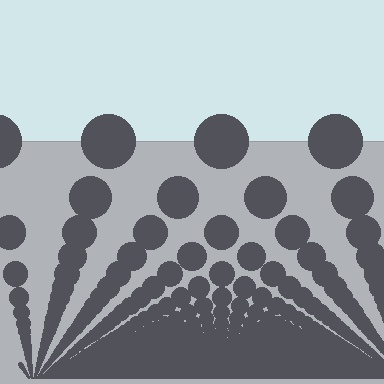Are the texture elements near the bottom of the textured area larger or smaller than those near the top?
Smaller. The gradient is inverted — elements near the bottom are smaller and denser.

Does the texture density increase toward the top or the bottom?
Density increases toward the bottom.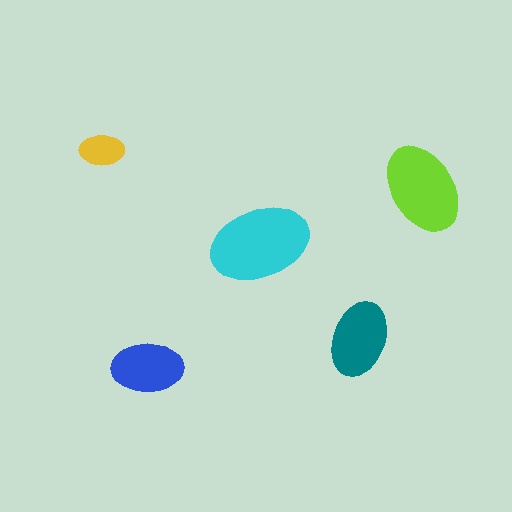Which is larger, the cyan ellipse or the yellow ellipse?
The cyan one.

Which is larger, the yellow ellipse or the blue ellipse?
The blue one.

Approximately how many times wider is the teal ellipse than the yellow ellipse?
About 1.5 times wider.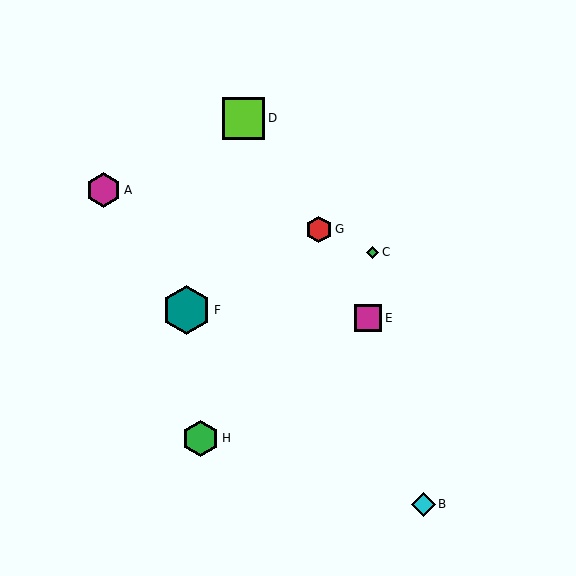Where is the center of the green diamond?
The center of the green diamond is at (372, 252).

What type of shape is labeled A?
Shape A is a magenta hexagon.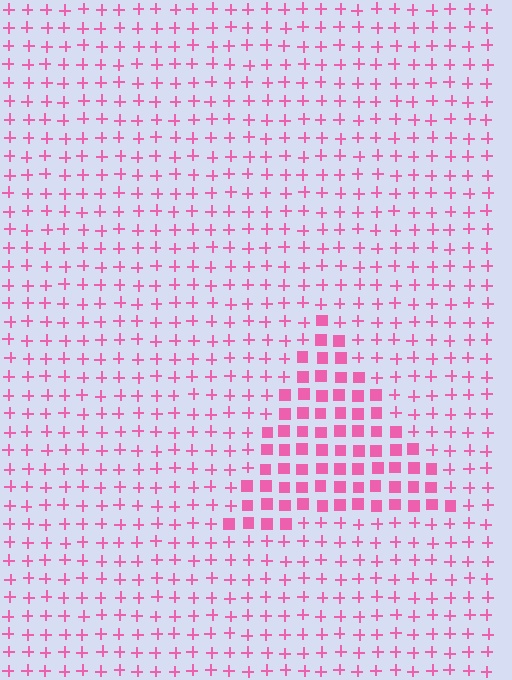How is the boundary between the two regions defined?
The boundary is defined by a change in element shape: squares inside vs. plus signs outside. All elements share the same color and spacing.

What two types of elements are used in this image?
The image uses squares inside the triangle region and plus signs outside it.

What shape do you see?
I see a triangle.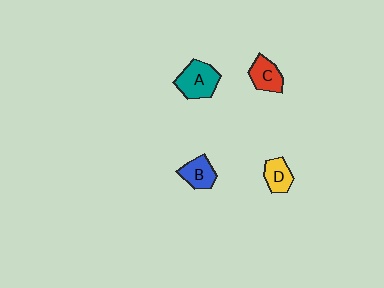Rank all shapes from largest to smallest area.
From largest to smallest: A (teal), C (red), B (blue), D (yellow).